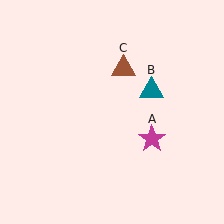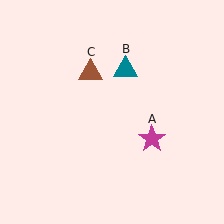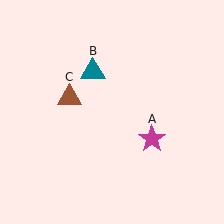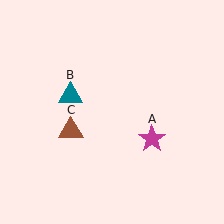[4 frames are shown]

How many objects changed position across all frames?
2 objects changed position: teal triangle (object B), brown triangle (object C).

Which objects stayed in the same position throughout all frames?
Magenta star (object A) remained stationary.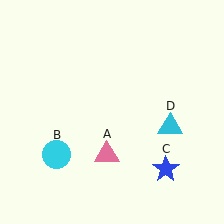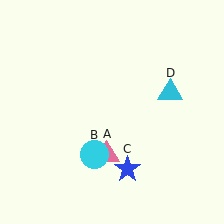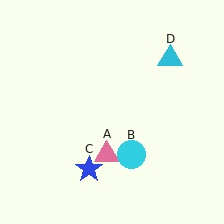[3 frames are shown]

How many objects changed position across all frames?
3 objects changed position: cyan circle (object B), blue star (object C), cyan triangle (object D).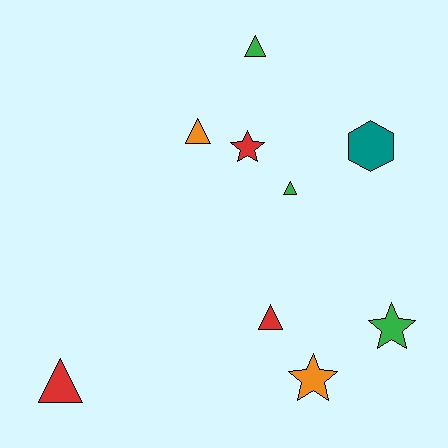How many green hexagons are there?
There are no green hexagons.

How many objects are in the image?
There are 9 objects.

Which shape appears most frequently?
Triangle, with 5 objects.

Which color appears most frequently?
Green, with 3 objects.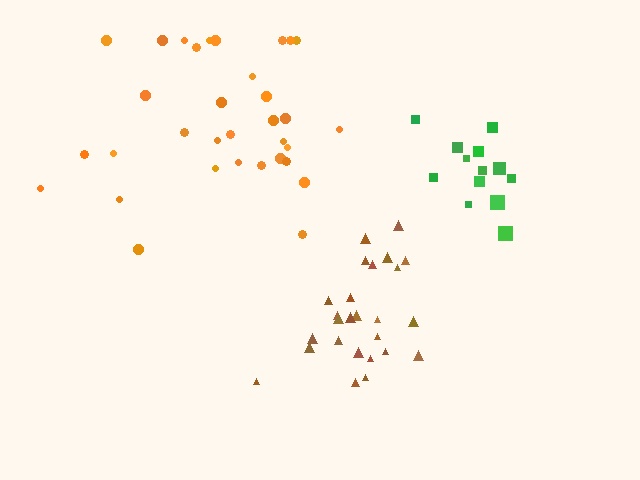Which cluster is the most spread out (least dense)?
Orange.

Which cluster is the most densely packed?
Brown.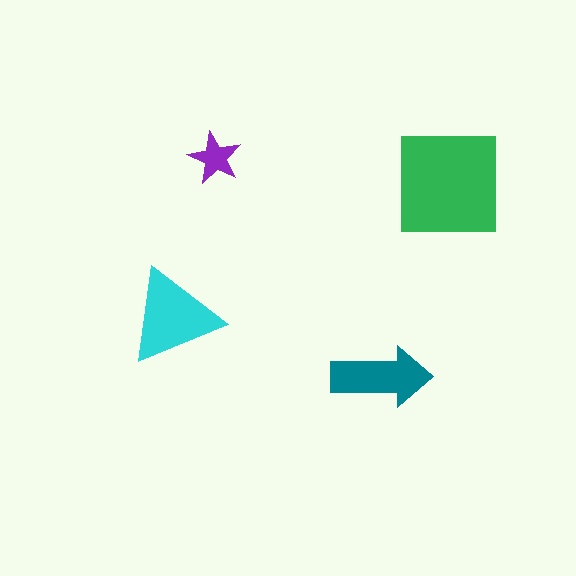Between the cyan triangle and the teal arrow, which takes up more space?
The cyan triangle.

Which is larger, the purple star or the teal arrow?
The teal arrow.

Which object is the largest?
The green square.